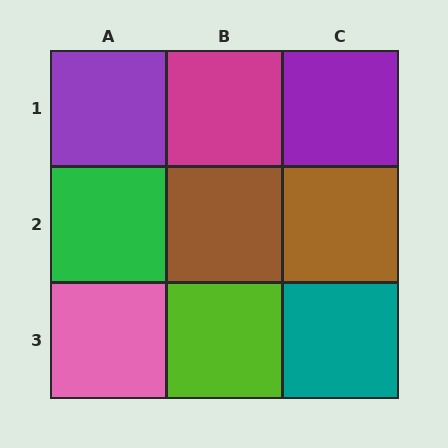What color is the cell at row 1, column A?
Purple.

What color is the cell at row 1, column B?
Magenta.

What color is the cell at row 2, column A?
Green.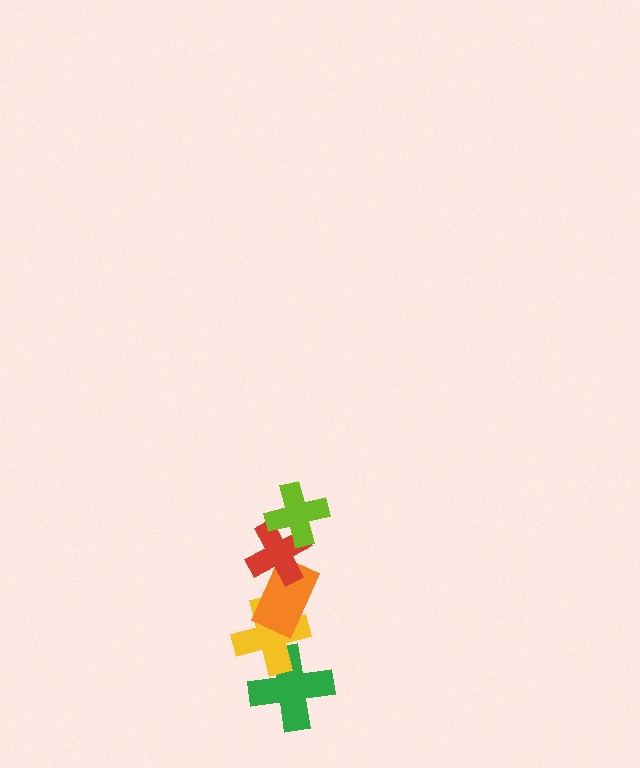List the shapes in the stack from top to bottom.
From top to bottom: the lime cross, the red cross, the orange rectangle, the yellow cross, the green cross.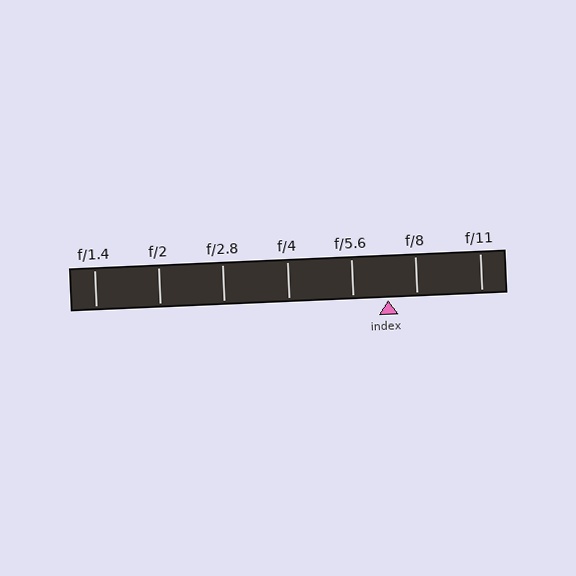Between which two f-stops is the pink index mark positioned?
The index mark is between f/5.6 and f/8.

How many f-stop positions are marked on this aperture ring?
There are 7 f-stop positions marked.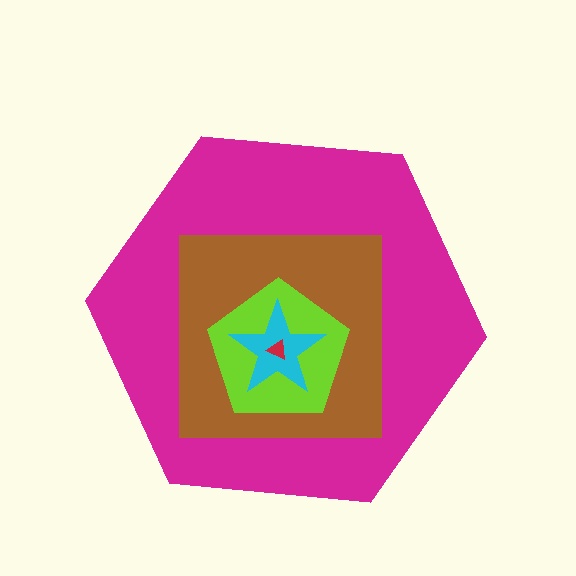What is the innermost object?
The red triangle.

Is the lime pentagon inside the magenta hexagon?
Yes.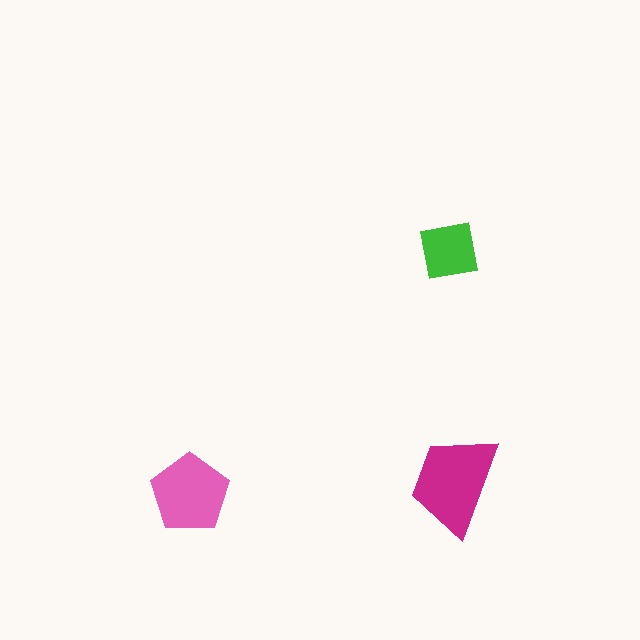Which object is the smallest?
The green square.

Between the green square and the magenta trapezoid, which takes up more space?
The magenta trapezoid.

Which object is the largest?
The magenta trapezoid.